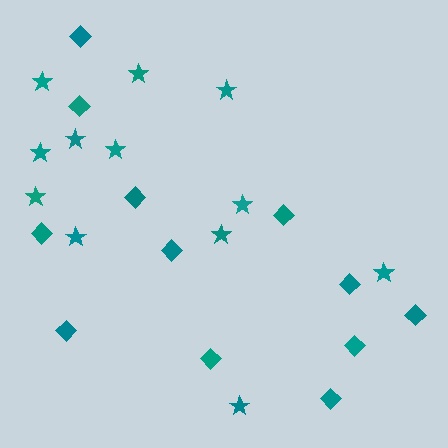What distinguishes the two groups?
There are 2 groups: one group of stars (12) and one group of diamonds (12).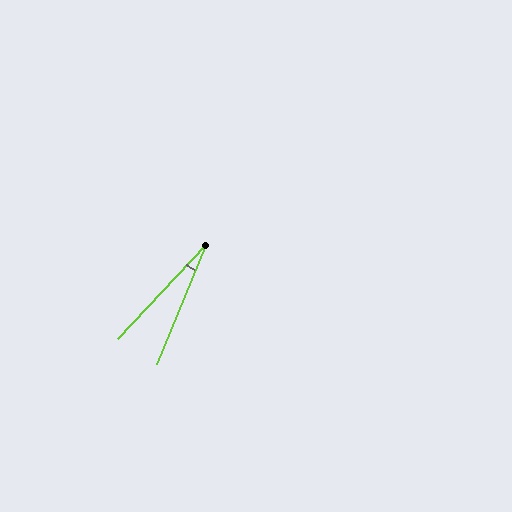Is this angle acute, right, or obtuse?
It is acute.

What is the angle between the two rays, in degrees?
Approximately 21 degrees.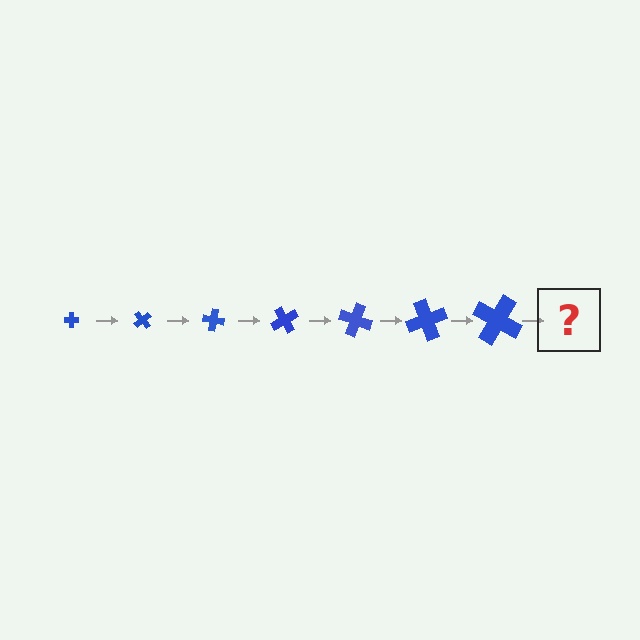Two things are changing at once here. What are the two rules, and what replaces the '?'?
The two rules are that the cross grows larger each step and it rotates 50 degrees each step. The '?' should be a cross, larger than the previous one and rotated 350 degrees from the start.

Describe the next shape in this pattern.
It should be a cross, larger than the previous one and rotated 350 degrees from the start.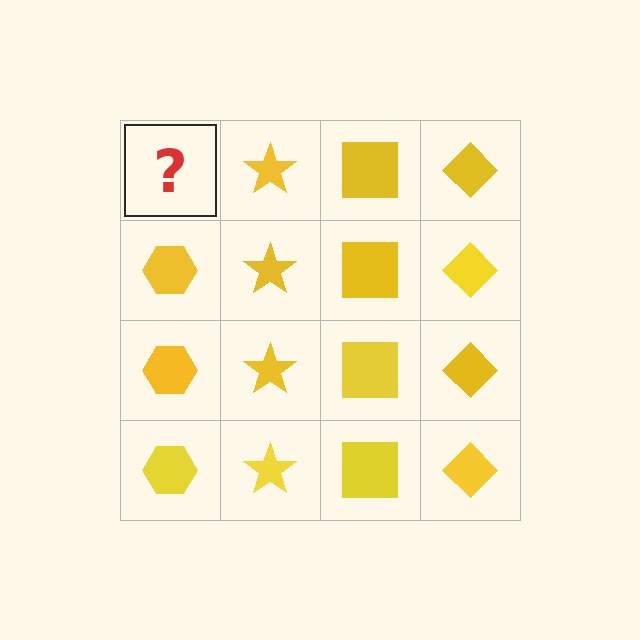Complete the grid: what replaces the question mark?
The question mark should be replaced with a yellow hexagon.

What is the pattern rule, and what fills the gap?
The rule is that each column has a consistent shape. The gap should be filled with a yellow hexagon.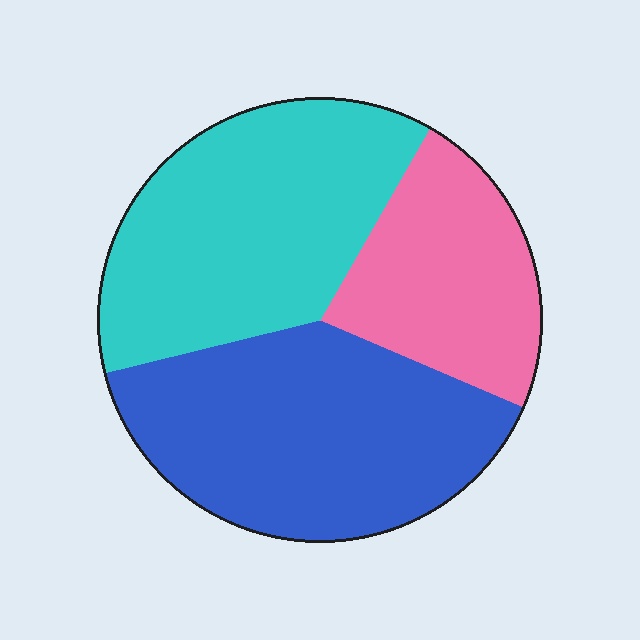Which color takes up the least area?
Pink, at roughly 25%.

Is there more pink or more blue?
Blue.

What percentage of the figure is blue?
Blue covers about 40% of the figure.